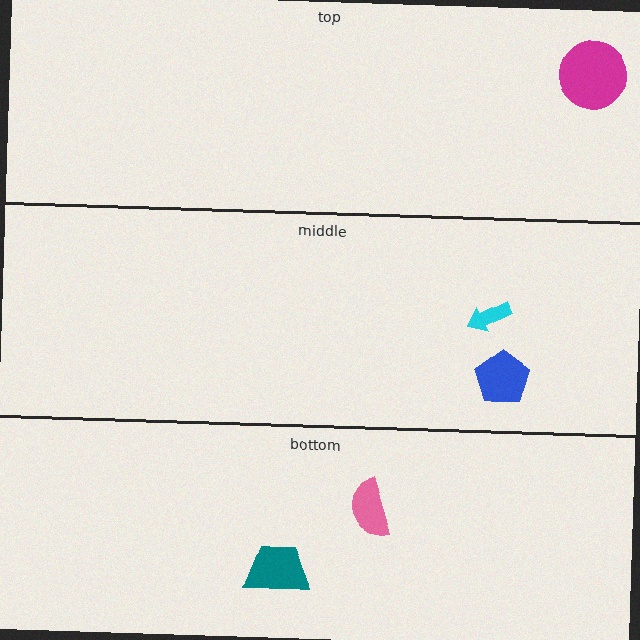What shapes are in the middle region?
The blue pentagon, the cyan arrow.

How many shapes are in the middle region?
2.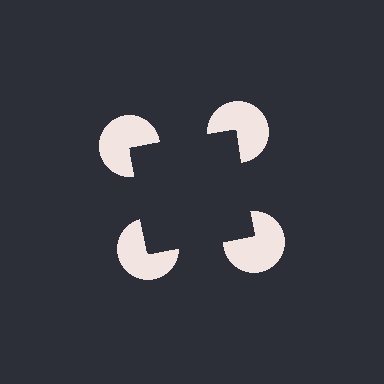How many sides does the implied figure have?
4 sides.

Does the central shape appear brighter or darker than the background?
It typically appears slightly darker than the background, even though no actual brightness change is drawn.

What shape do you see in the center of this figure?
An illusory square — its edges are inferred from the aligned wedge cuts in the pac-man discs, not physically drawn.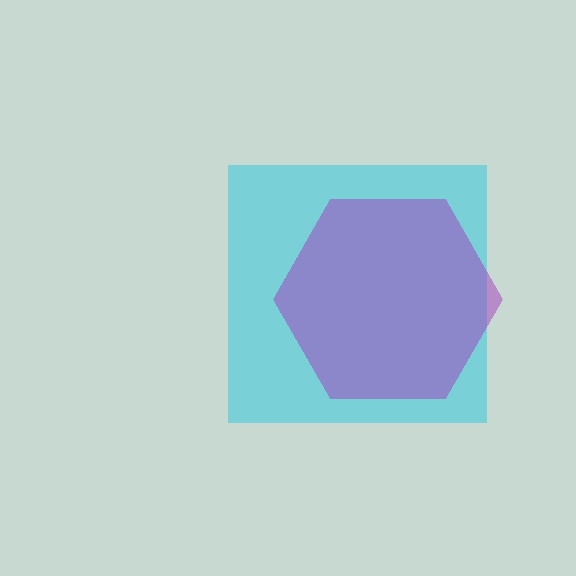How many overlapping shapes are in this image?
There are 2 overlapping shapes in the image.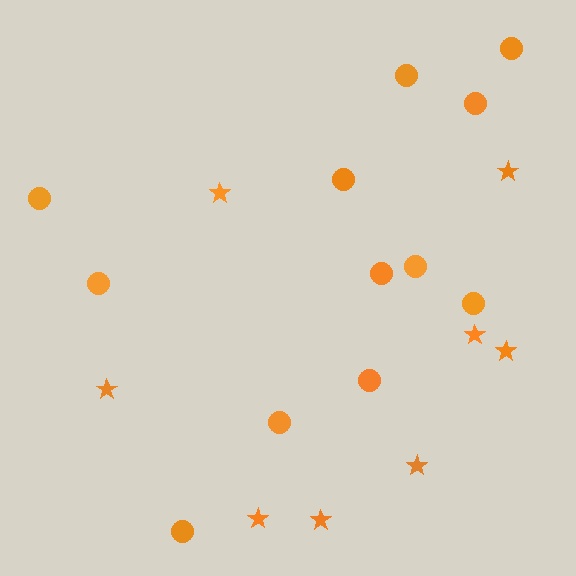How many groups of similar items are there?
There are 2 groups: one group of stars (8) and one group of circles (12).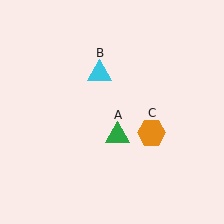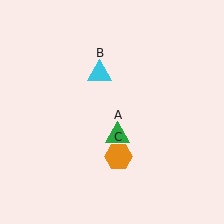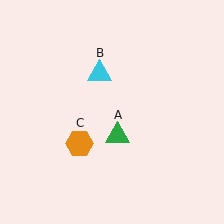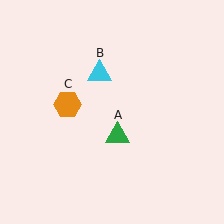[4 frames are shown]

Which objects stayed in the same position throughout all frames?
Green triangle (object A) and cyan triangle (object B) remained stationary.